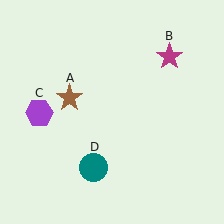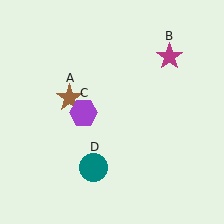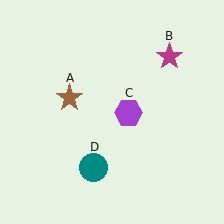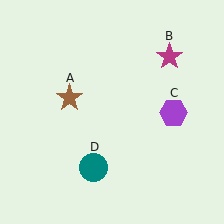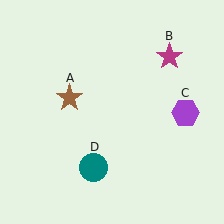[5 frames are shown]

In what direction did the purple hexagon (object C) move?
The purple hexagon (object C) moved right.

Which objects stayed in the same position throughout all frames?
Brown star (object A) and magenta star (object B) and teal circle (object D) remained stationary.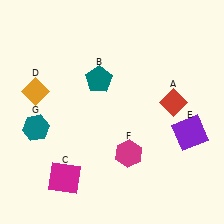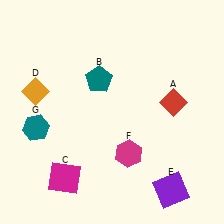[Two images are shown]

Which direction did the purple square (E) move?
The purple square (E) moved down.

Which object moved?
The purple square (E) moved down.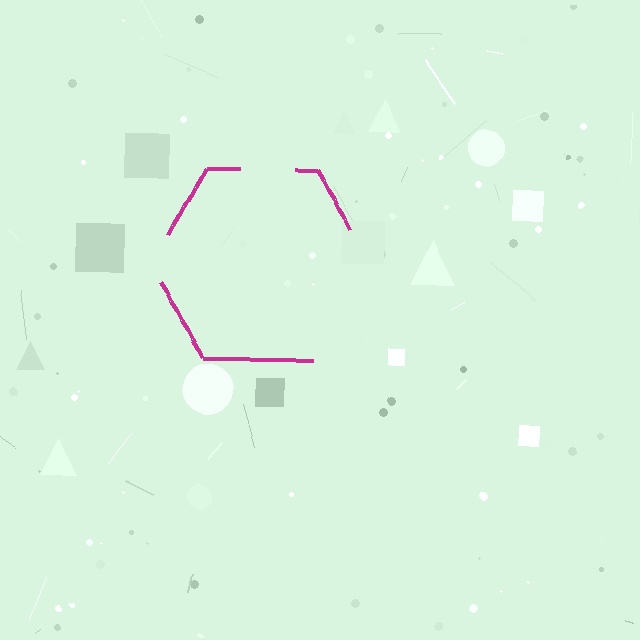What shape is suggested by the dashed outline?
The dashed outline suggests a hexagon.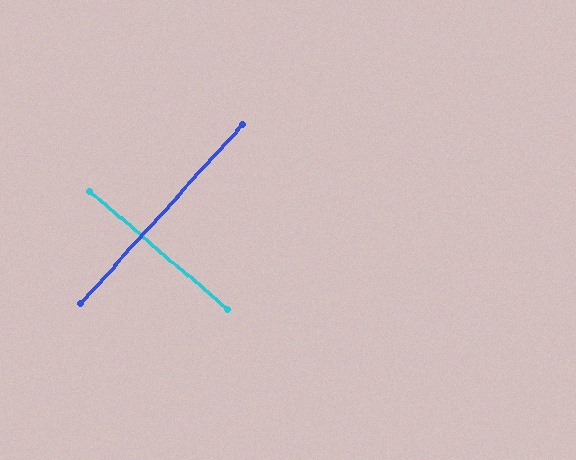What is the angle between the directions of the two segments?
Approximately 89 degrees.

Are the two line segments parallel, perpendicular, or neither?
Perpendicular — they meet at approximately 89°.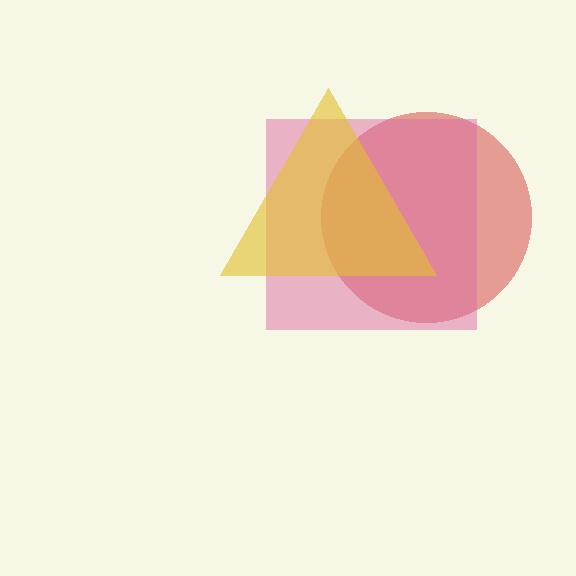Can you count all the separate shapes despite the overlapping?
Yes, there are 3 separate shapes.